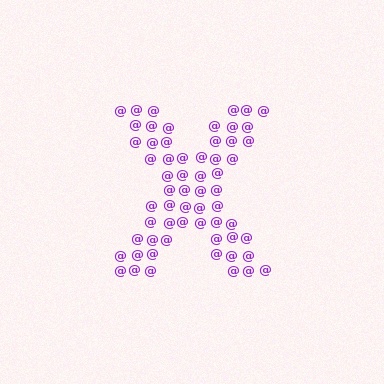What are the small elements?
The small elements are at signs.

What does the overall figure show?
The overall figure shows the letter X.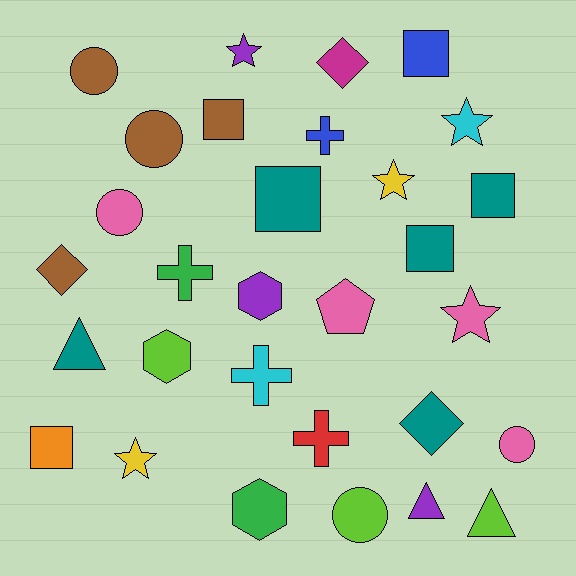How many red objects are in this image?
There is 1 red object.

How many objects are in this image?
There are 30 objects.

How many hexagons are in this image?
There are 3 hexagons.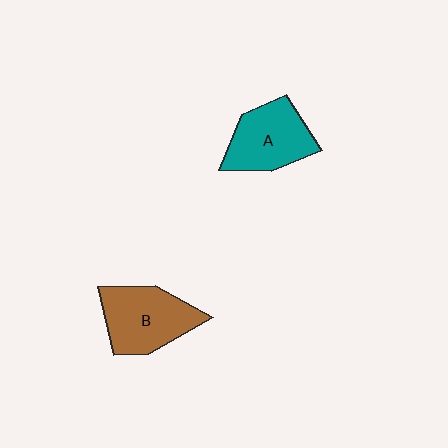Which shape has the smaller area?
Shape A (teal).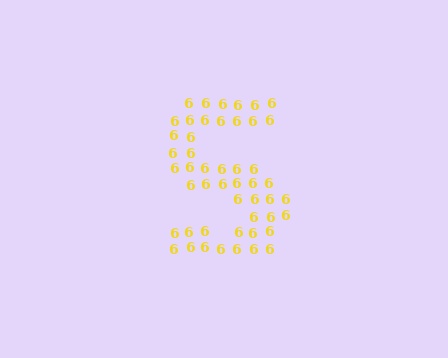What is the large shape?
The large shape is the letter S.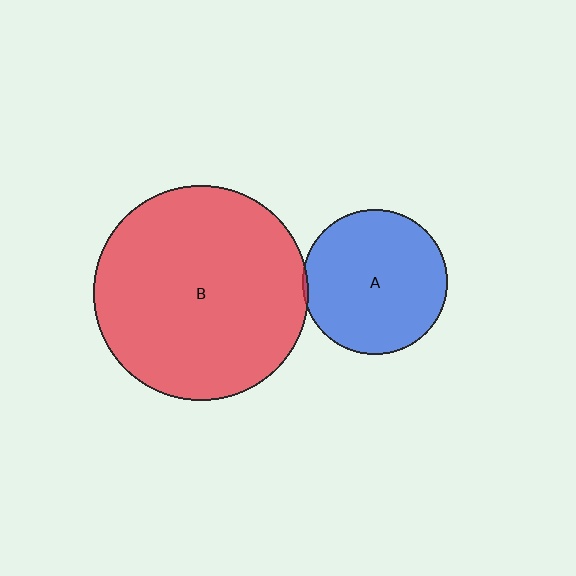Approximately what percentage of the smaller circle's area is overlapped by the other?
Approximately 5%.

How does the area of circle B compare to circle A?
Approximately 2.2 times.